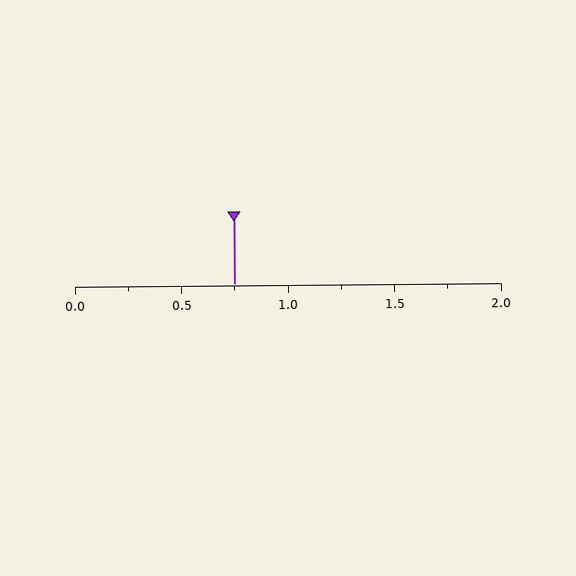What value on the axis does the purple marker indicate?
The marker indicates approximately 0.75.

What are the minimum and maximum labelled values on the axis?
The axis runs from 0.0 to 2.0.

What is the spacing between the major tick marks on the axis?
The major ticks are spaced 0.5 apart.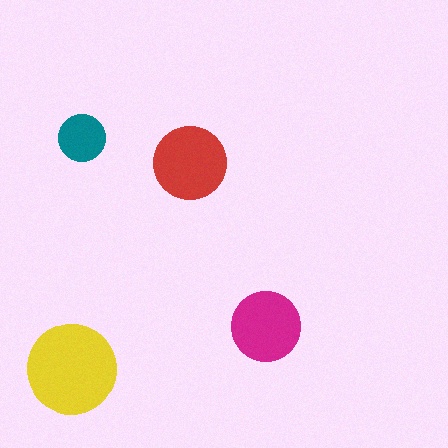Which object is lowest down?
The yellow circle is bottommost.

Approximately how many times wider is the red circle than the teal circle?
About 1.5 times wider.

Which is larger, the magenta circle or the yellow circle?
The yellow one.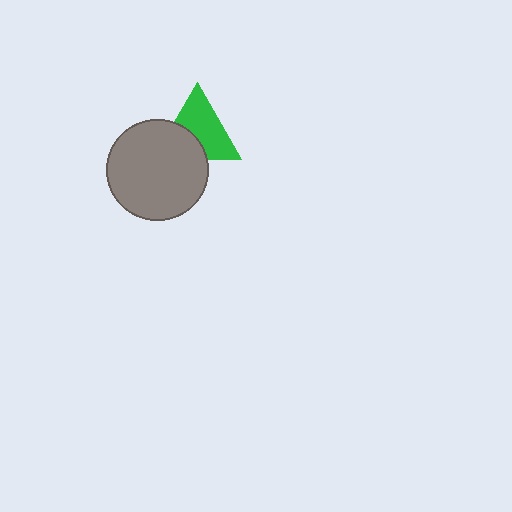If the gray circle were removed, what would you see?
You would see the complete green triangle.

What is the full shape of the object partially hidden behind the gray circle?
The partially hidden object is a green triangle.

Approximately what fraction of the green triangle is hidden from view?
Roughly 36% of the green triangle is hidden behind the gray circle.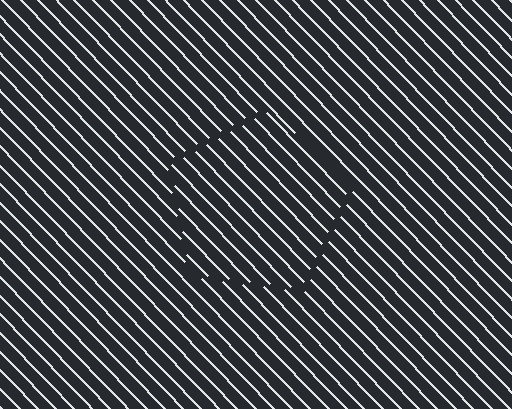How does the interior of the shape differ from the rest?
The interior of the shape contains the same grating, shifted by half a period — the contour is defined by the phase discontinuity where line-ends from the inner and outer gratings abut.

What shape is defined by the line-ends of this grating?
An illusory pentagon. The interior of the shape contains the same grating, shifted by half a period — the contour is defined by the phase discontinuity where line-ends from the inner and outer gratings abut.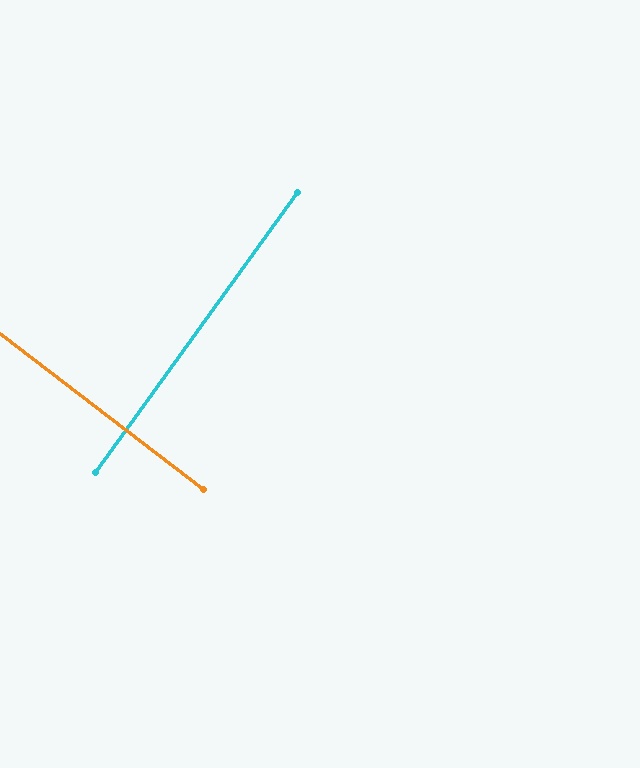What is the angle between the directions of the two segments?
Approximately 89 degrees.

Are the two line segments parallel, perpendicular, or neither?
Perpendicular — they meet at approximately 89°.